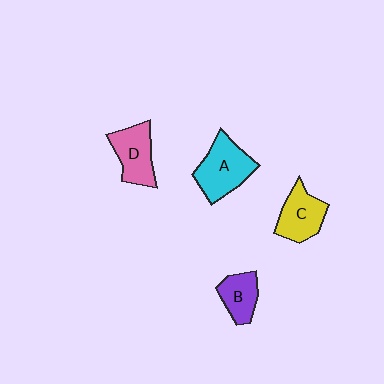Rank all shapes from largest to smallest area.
From largest to smallest: A (cyan), D (pink), C (yellow), B (purple).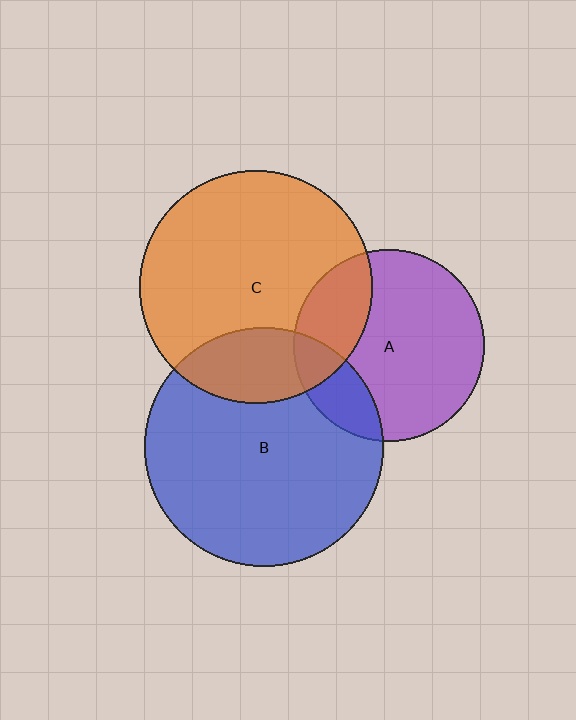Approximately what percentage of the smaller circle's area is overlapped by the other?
Approximately 25%.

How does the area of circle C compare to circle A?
Approximately 1.5 times.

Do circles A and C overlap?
Yes.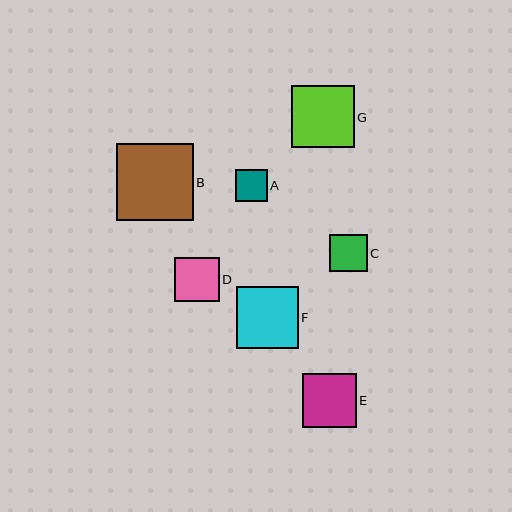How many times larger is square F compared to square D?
Square F is approximately 1.4 times the size of square D.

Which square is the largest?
Square B is the largest with a size of approximately 77 pixels.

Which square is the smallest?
Square A is the smallest with a size of approximately 32 pixels.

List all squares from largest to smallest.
From largest to smallest: B, G, F, E, D, C, A.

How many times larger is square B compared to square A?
Square B is approximately 2.4 times the size of square A.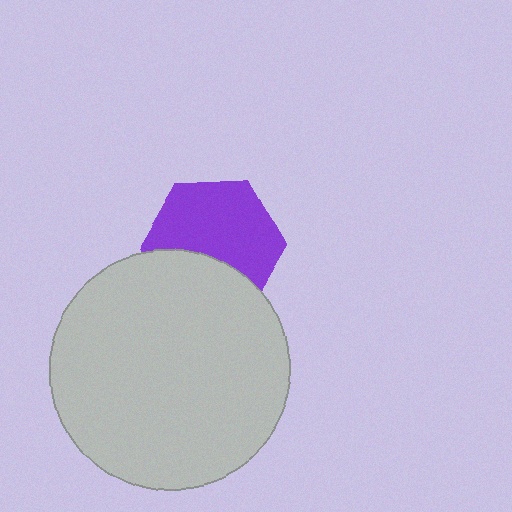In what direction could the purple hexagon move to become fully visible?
The purple hexagon could move up. That would shift it out from behind the light gray circle entirely.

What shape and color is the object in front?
The object in front is a light gray circle.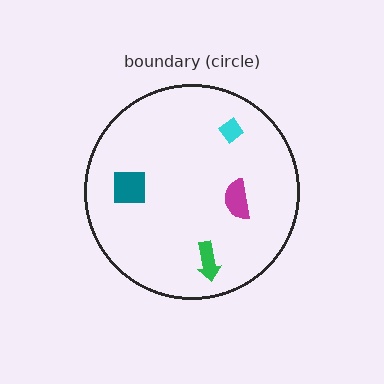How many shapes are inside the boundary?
4 inside, 0 outside.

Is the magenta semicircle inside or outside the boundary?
Inside.